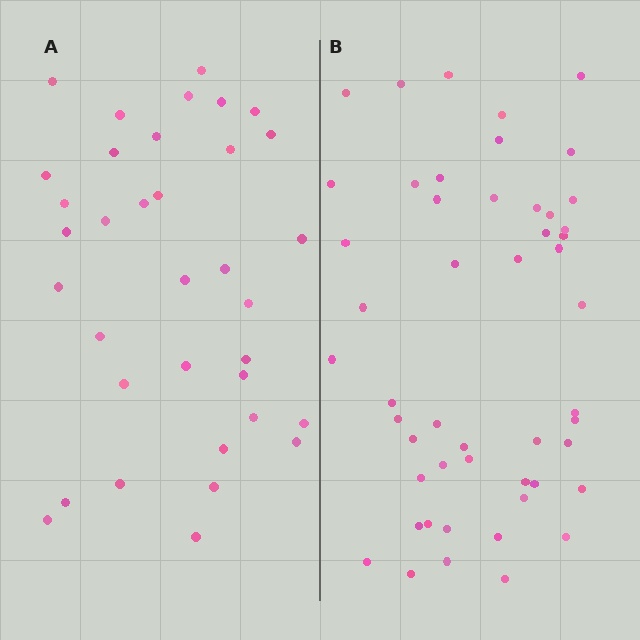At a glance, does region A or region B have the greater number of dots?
Region B (the right region) has more dots.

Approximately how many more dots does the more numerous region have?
Region B has approximately 15 more dots than region A.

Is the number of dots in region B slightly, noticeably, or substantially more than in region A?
Region B has noticeably more, but not dramatically so. The ratio is roughly 1.4 to 1.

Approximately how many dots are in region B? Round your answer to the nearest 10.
About 50 dots.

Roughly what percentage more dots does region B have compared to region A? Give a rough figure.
About 45% more.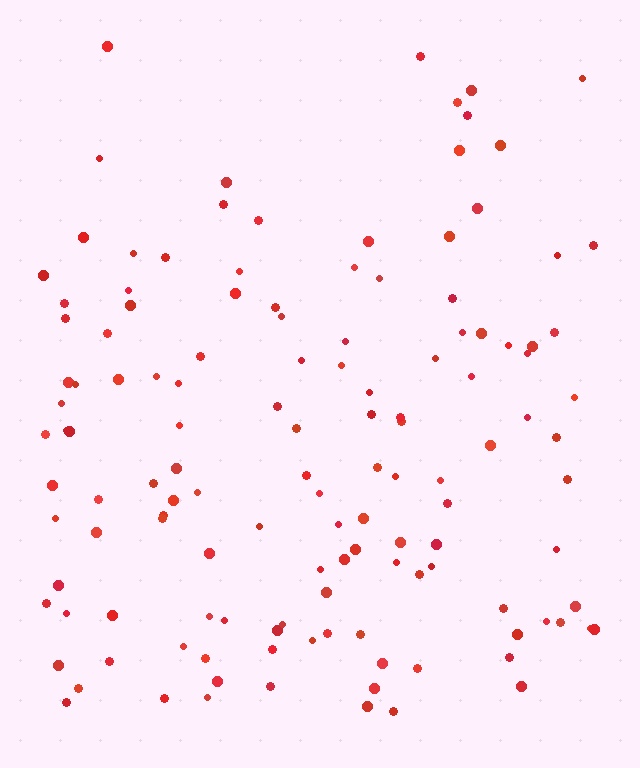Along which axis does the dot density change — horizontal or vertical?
Vertical.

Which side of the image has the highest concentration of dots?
The bottom.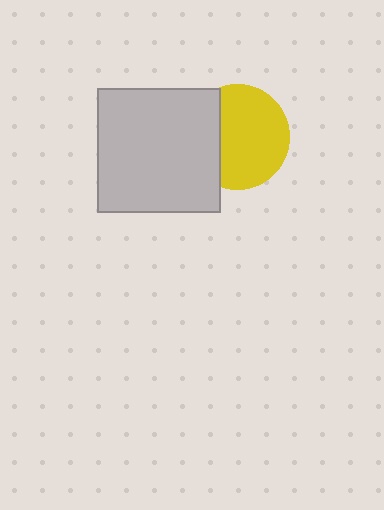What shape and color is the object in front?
The object in front is a light gray square.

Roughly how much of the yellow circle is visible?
Most of it is visible (roughly 69%).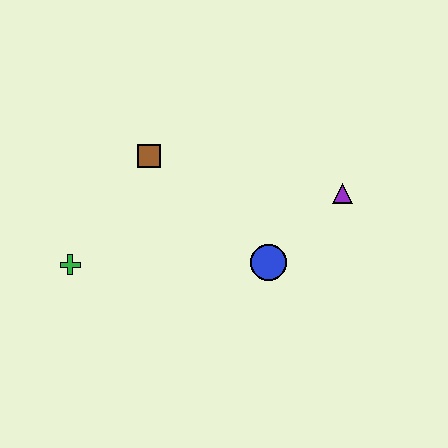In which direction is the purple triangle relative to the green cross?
The purple triangle is to the right of the green cross.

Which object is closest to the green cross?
The brown square is closest to the green cross.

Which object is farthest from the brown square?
The purple triangle is farthest from the brown square.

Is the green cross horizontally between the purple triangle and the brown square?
No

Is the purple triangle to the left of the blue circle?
No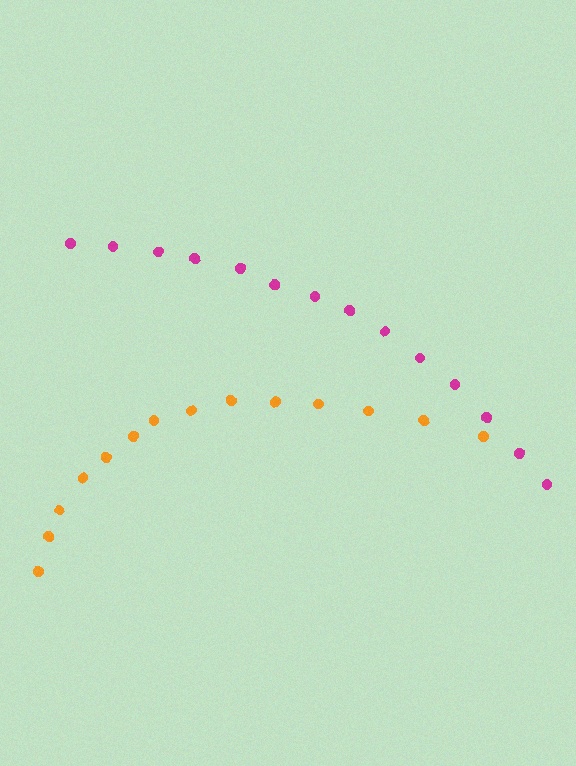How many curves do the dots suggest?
There are 2 distinct paths.